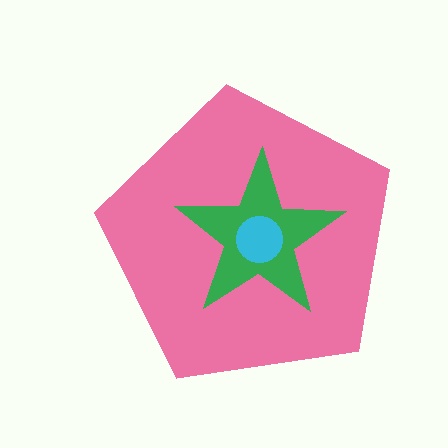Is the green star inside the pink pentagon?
Yes.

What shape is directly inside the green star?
The cyan circle.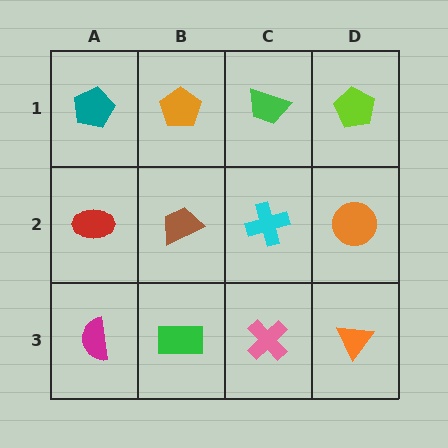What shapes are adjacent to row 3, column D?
An orange circle (row 2, column D), a pink cross (row 3, column C).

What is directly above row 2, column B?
An orange pentagon.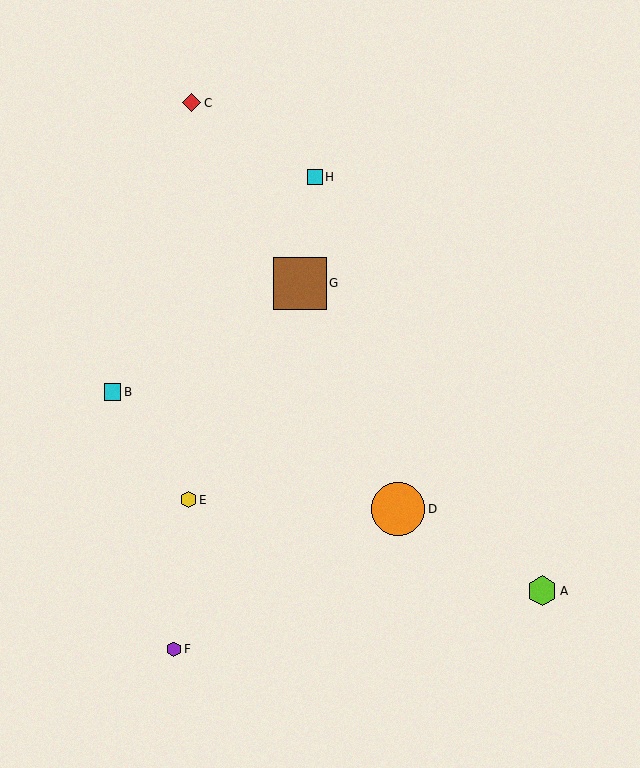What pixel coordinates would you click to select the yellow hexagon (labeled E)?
Click at (189, 500) to select the yellow hexagon E.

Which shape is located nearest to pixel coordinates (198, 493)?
The yellow hexagon (labeled E) at (189, 500) is nearest to that location.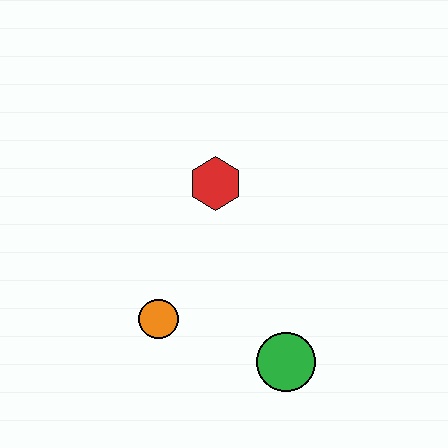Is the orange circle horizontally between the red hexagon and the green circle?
No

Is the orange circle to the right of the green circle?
No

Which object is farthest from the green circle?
The red hexagon is farthest from the green circle.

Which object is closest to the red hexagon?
The orange circle is closest to the red hexagon.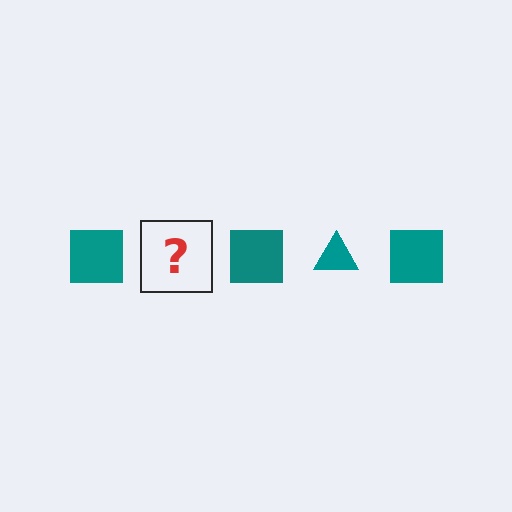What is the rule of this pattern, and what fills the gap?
The rule is that the pattern cycles through square, triangle shapes in teal. The gap should be filled with a teal triangle.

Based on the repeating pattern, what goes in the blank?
The blank should be a teal triangle.